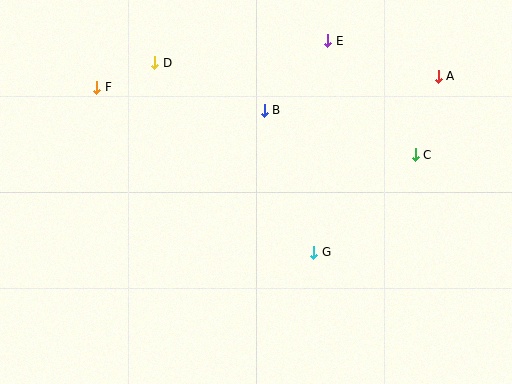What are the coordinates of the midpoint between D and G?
The midpoint between D and G is at (234, 158).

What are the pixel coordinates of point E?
Point E is at (328, 41).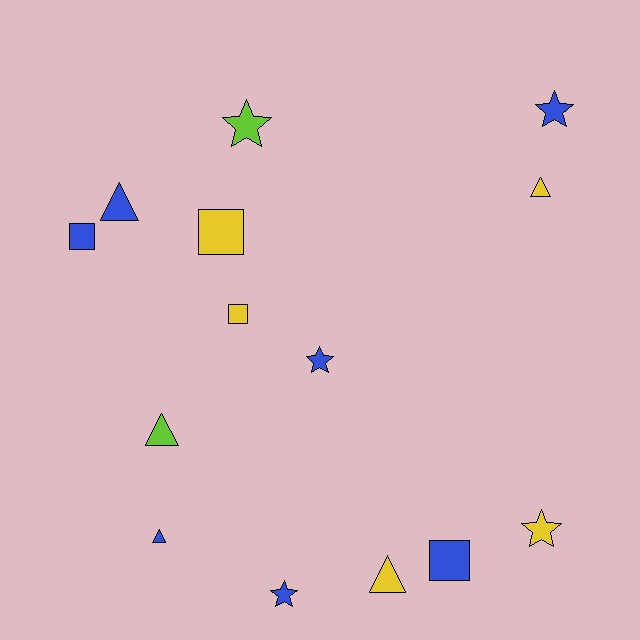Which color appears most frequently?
Blue, with 7 objects.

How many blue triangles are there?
There are 2 blue triangles.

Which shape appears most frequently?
Triangle, with 5 objects.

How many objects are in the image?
There are 14 objects.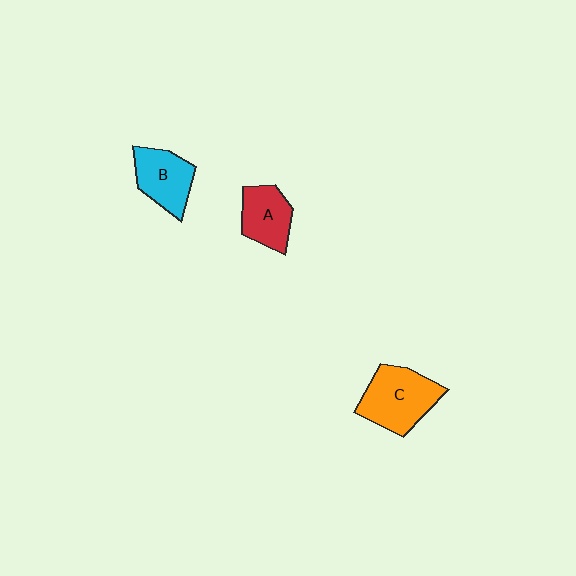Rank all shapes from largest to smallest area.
From largest to smallest: C (orange), B (cyan), A (red).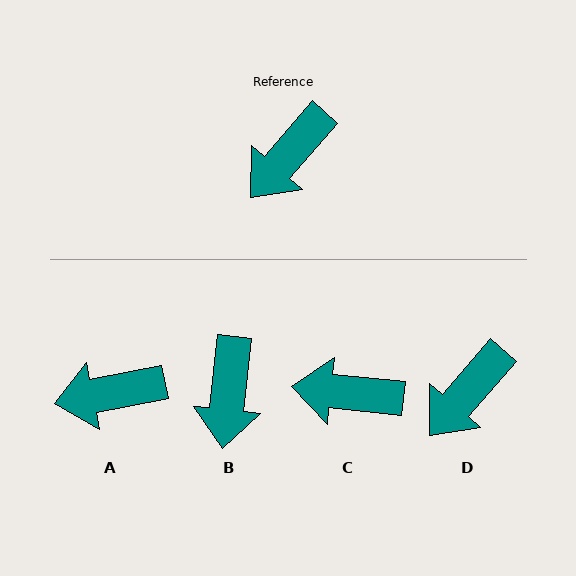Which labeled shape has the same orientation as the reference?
D.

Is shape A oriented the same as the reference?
No, it is off by about 38 degrees.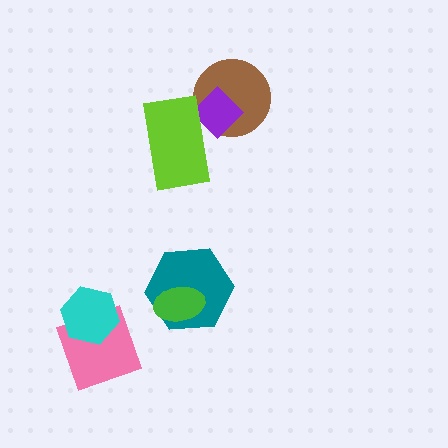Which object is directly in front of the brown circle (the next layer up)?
The purple diamond is directly in front of the brown circle.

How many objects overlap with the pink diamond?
1 object overlaps with the pink diamond.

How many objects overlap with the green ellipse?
1 object overlaps with the green ellipse.